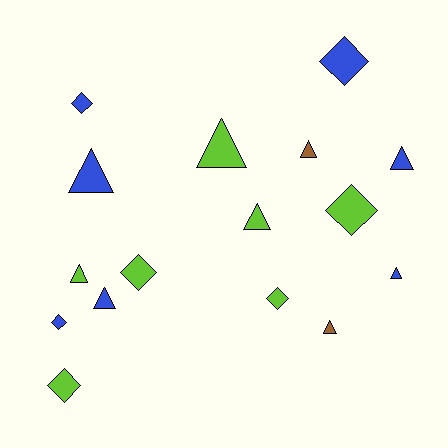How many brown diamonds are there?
There are no brown diamonds.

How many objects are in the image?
There are 16 objects.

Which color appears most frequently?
Blue, with 7 objects.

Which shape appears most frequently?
Triangle, with 9 objects.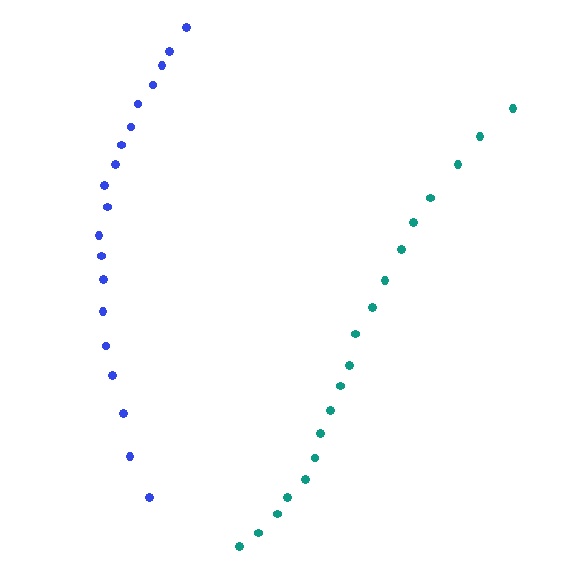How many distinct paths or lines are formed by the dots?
There are 2 distinct paths.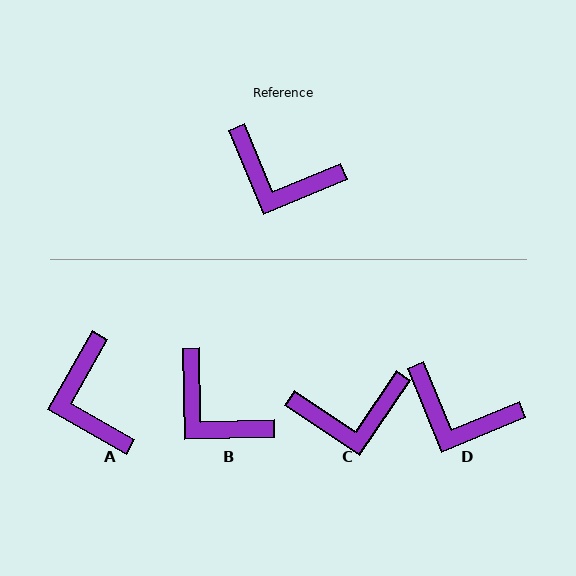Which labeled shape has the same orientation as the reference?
D.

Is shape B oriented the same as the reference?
No, it is off by about 21 degrees.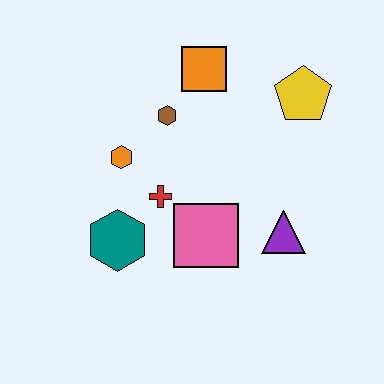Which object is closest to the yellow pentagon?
The orange square is closest to the yellow pentagon.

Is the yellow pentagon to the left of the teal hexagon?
No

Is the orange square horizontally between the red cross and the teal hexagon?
No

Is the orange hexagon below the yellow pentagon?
Yes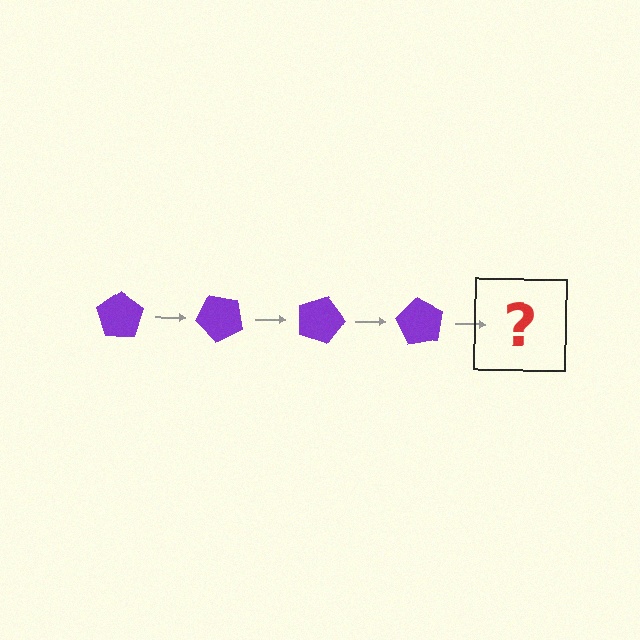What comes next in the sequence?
The next element should be a purple pentagon rotated 180 degrees.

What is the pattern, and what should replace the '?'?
The pattern is that the pentagon rotates 45 degrees each step. The '?' should be a purple pentagon rotated 180 degrees.